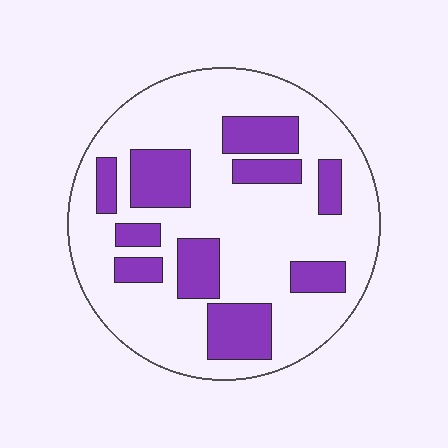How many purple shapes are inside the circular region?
10.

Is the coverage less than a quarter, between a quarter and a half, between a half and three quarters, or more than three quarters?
Between a quarter and a half.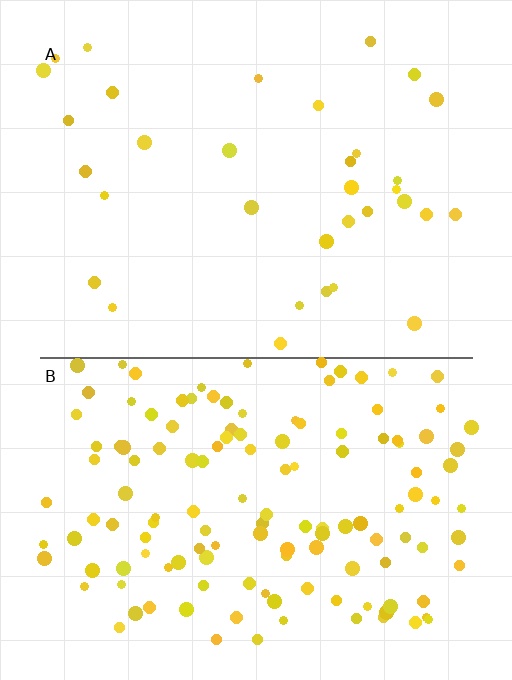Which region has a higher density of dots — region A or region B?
B (the bottom).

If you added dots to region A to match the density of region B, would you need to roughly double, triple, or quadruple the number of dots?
Approximately quadruple.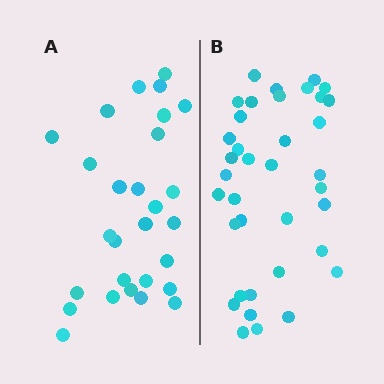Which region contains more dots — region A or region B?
Region B (the right region) has more dots.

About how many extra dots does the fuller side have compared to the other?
Region B has roughly 8 or so more dots than region A.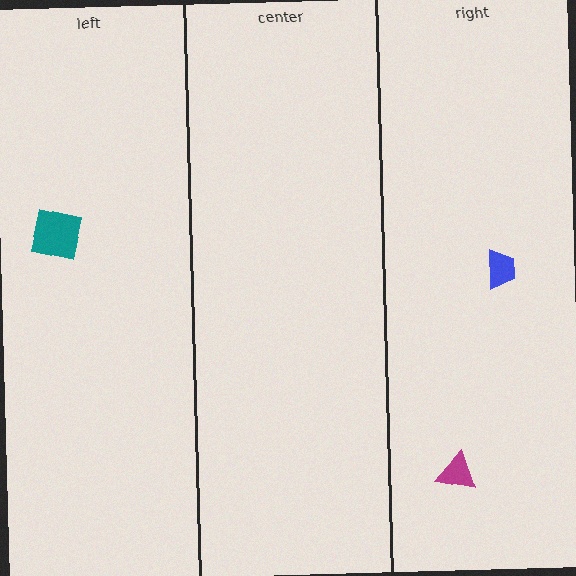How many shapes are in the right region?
2.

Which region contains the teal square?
The left region.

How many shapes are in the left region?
1.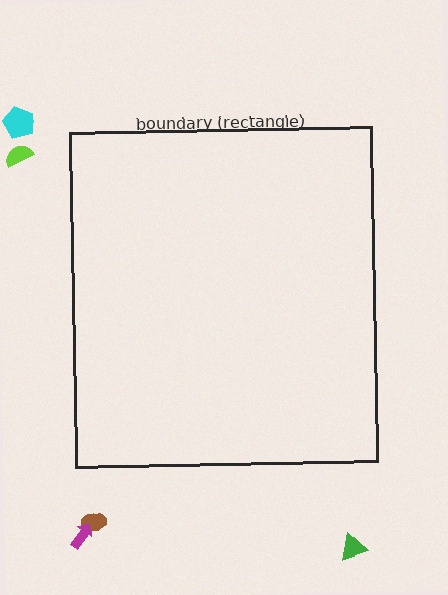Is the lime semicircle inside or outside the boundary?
Outside.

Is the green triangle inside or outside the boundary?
Outside.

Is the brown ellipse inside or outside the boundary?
Outside.